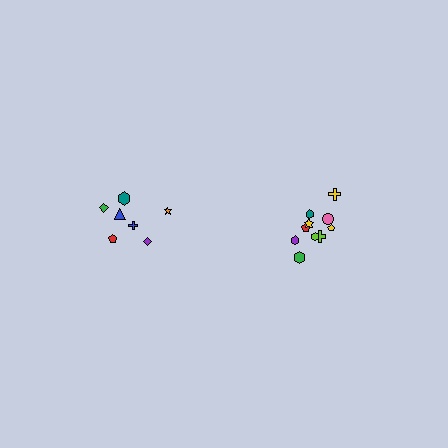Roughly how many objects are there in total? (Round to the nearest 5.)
Roughly 15 objects in total.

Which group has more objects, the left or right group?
The right group.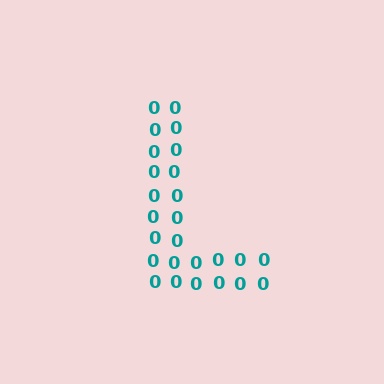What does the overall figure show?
The overall figure shows the letter L.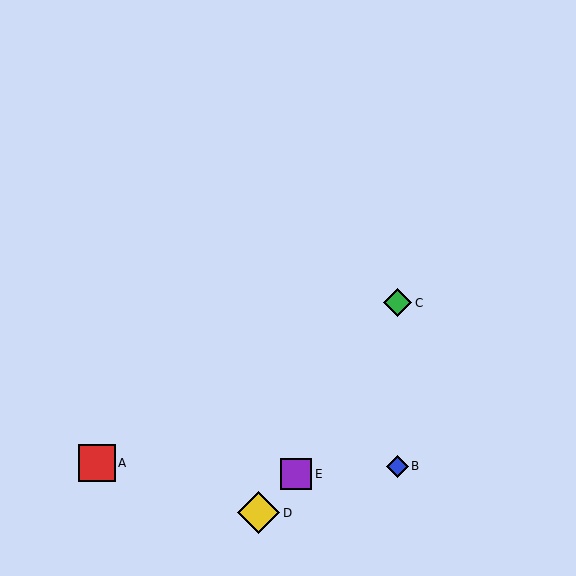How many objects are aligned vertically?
2 objects (B, C) are aligned vertically.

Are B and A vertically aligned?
No, B is at x≈398 and A is at x≈97.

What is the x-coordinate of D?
Object D is at x≈258.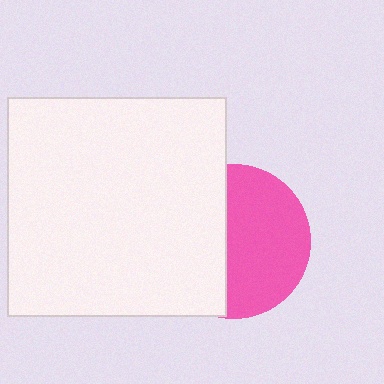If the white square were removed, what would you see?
You would see the complete pink circle.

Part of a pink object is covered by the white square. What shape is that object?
It is a circle.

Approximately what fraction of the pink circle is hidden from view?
Roughly 45% of the pink circle is hidden behind the white square.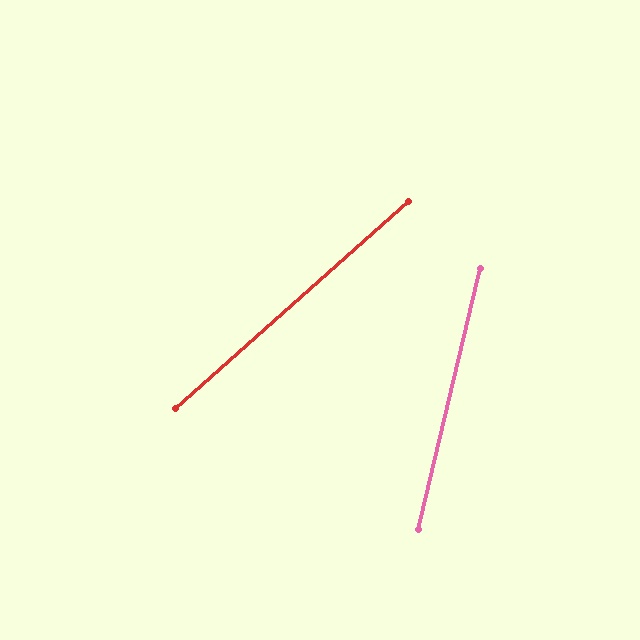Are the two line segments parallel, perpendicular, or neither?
Neither parallel nor perpendicular — they differ by about 35°.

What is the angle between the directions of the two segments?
Approximately 35 degrees.